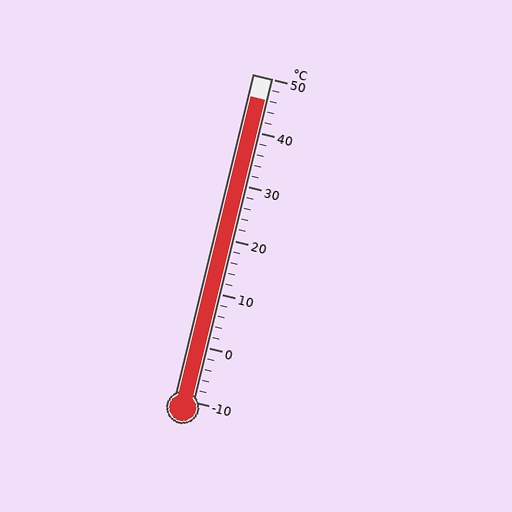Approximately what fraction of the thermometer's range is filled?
The thermometer is filled to approximately 95% of its range.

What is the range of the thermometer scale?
The thermometer scale ranges from -10°C to 50°C.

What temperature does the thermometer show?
The thermometer shows approximately 46°C.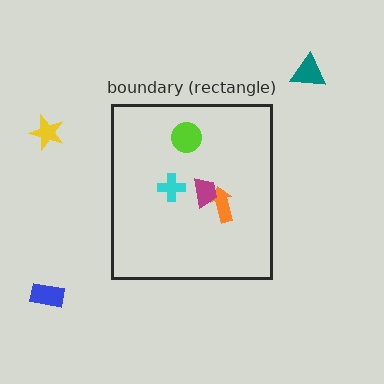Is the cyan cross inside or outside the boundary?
Inside.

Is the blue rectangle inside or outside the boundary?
Outside.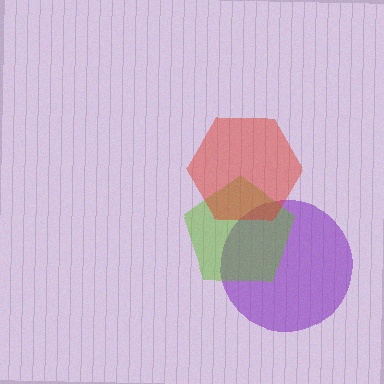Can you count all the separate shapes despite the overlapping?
Yes, there are 3 separate shapes.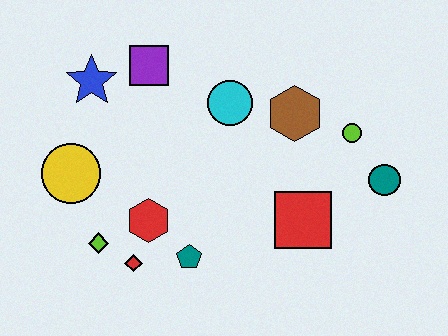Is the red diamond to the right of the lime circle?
No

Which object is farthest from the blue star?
The teal circle is farthest from the blue star.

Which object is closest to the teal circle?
The lime circle is closest to the teal circle.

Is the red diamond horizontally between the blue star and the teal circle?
Yes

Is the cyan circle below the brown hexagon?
No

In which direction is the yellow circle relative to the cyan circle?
The yellow circle is to the left of the cyan circle.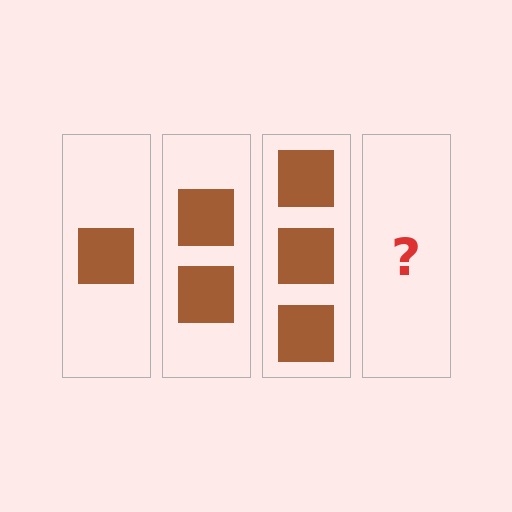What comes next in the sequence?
The next element should be 4 squares.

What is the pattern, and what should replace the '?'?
The pattern is that each step adds one more square. The '?' should be 4 squares.